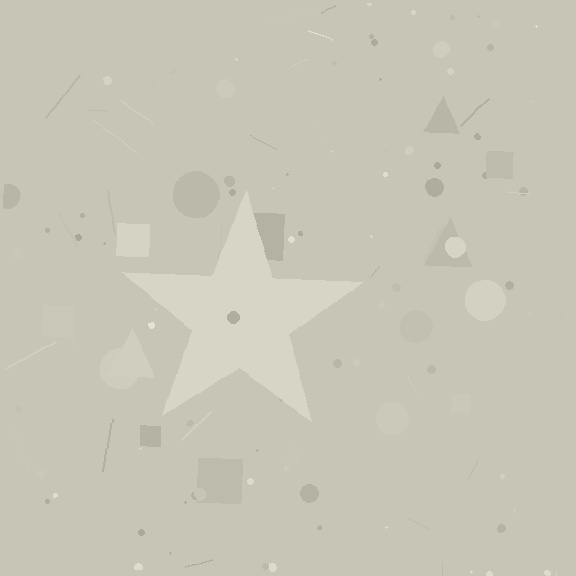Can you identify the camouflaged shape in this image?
The camouflaged shape is a star.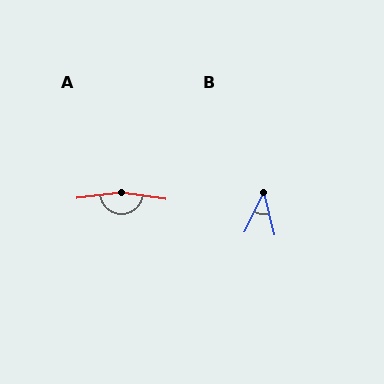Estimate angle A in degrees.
Approximately 165 degrees.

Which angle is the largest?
A, at approximately 165 degrees.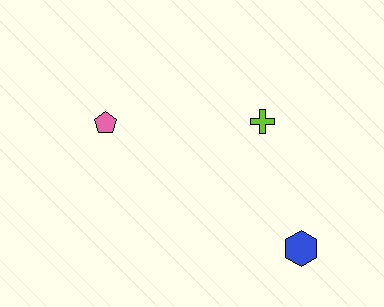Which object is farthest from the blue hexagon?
The pink pentagon is farthest from the blue hexagon.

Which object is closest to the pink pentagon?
The lime cross is closest to the pink pentagon.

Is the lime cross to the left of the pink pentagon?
No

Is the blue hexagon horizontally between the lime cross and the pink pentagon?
No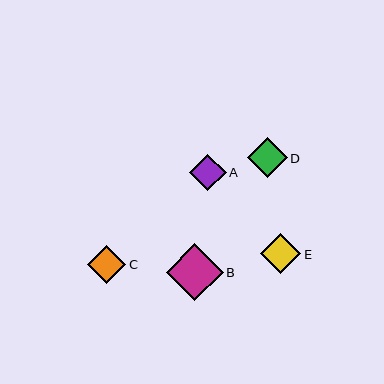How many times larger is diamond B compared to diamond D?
Diamond B is approximately 1.4 times the size of diamond D.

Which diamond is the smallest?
Diamond A is the smallest with a size of approximately 36 pixels.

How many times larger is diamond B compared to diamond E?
Diamond B is approximately 1.4 times the size of diamond E.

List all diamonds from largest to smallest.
From largest to smallest: B, E, D, C, A.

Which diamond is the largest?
Diamond B is the largest with a size of approximately 57 pixels.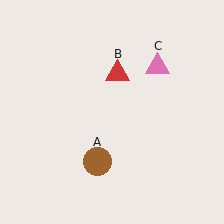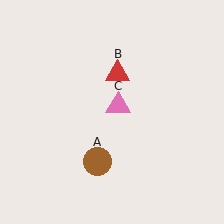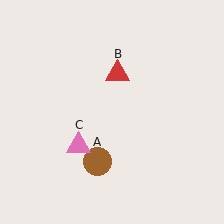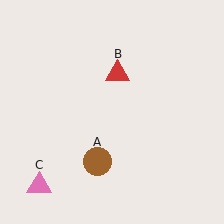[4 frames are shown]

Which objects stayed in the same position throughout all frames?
Brown circle (object A) and red triangle (object B) remained stationary.